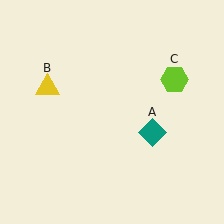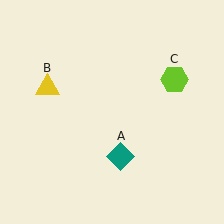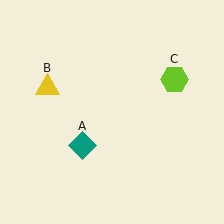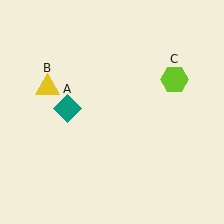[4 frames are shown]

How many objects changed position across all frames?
1 object changed position: teal diamond (object A).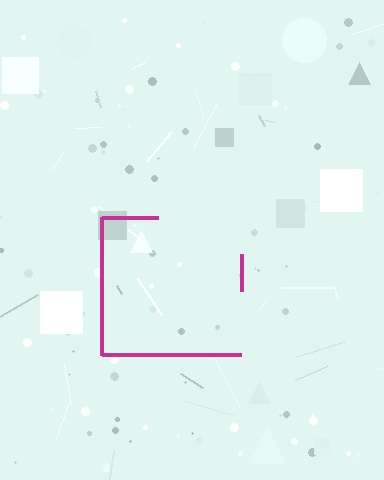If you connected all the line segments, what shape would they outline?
They would outline a square.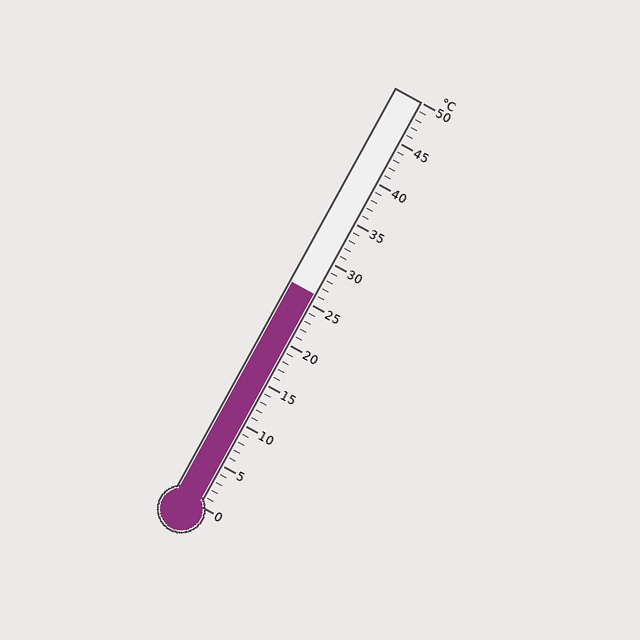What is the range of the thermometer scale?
The thermometer scale ranges from 0°C to 50°C.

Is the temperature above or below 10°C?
The temperature is above 10°C.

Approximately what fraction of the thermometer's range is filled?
The thermometer is filled to approximately 50% of its range.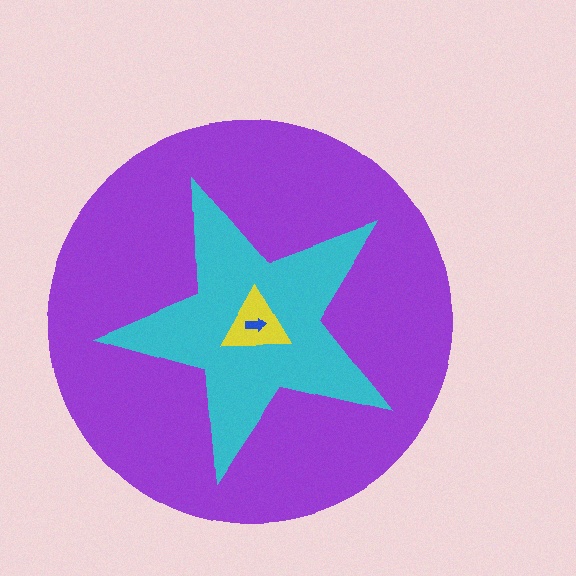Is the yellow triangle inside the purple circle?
Yes.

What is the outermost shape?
The purple circle.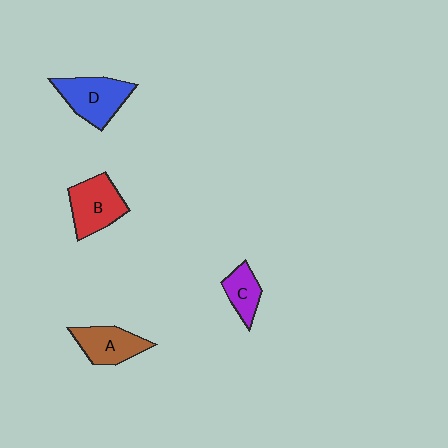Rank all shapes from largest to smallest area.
From largest to smallest: D (blue), B (red), A (brown), C (purple).